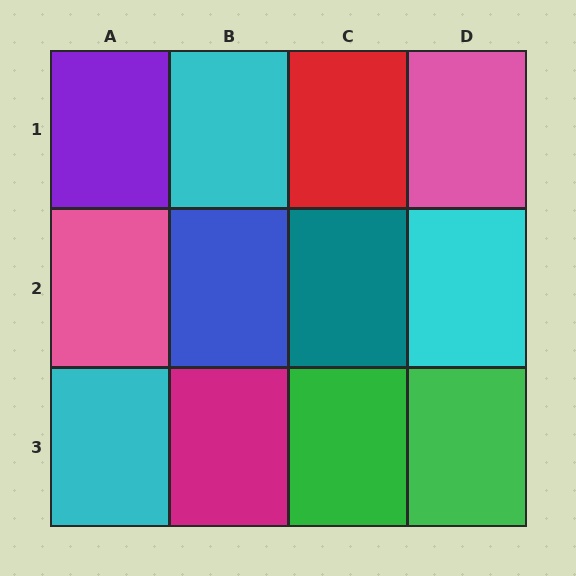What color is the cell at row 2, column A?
Pink.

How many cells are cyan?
3 cells are cyan.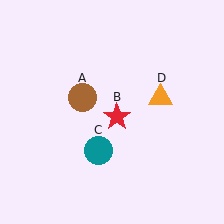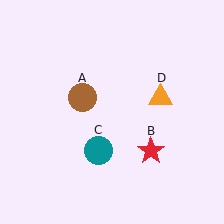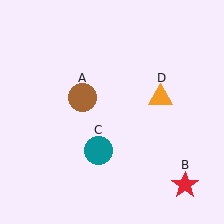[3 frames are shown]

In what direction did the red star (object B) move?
The red star (object B) moved down and to the right.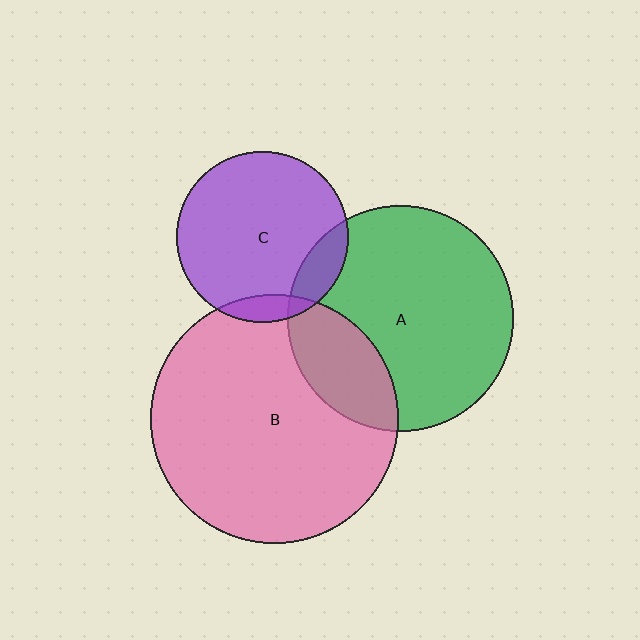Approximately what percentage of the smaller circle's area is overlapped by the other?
Approximately 10%.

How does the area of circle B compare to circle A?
Approximately 1.2 times.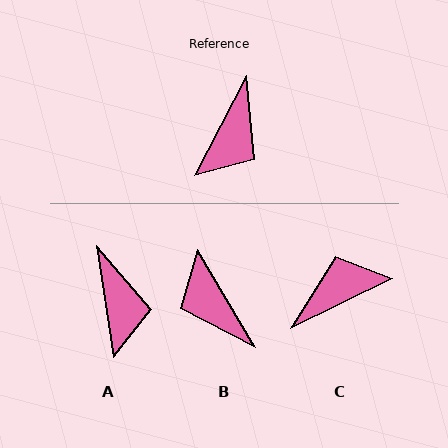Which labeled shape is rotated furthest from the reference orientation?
C, about 143 degrees away.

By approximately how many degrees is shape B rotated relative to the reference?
Approximately 122 degrees clockwise.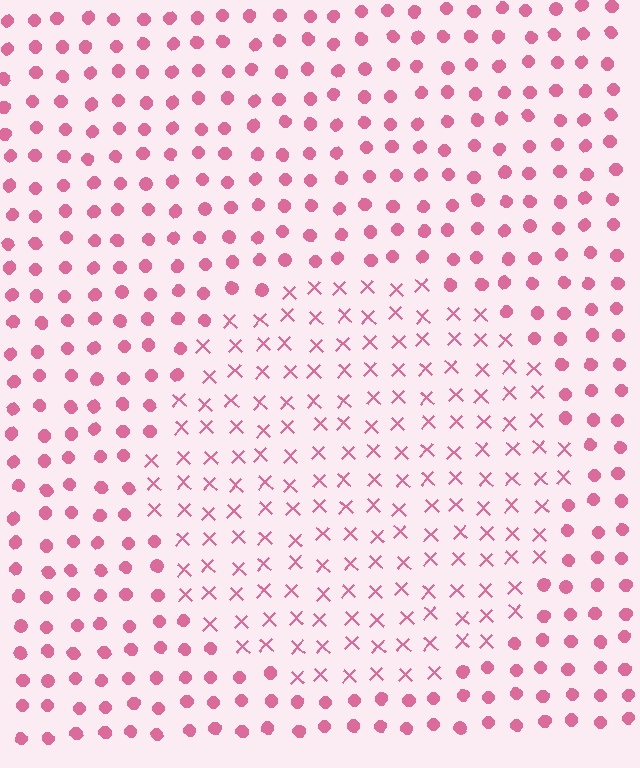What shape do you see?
I see a circle.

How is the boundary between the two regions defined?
The boundary is defined by a change in element shape: X marks inside vs. circles outside. All elements share the same color and spacing.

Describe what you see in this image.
The image is filled with small pink elements arranged in a uniform grid. A circle-shaped region contains X marks, while the surrounding area contains circles. The boundary is defined purely by the change in element shape.